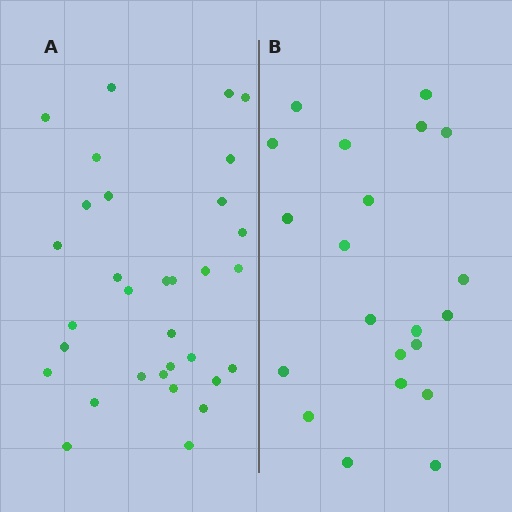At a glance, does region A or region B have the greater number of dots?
Region A (the left region) has more dots.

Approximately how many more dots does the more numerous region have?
Region A has roughly 12 or so more dots than region B.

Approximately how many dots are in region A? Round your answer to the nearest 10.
About 30 dots. (The exact count is 32, which rounds to 30.)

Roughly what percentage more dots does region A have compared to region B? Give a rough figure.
About 50% more.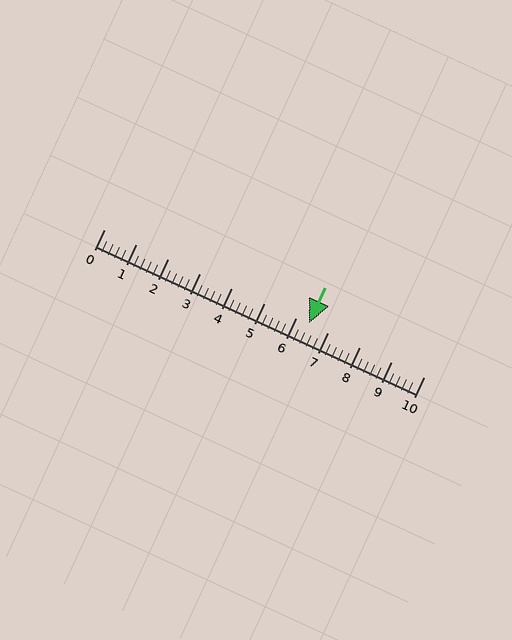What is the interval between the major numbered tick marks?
The major tick marks are spaced 1 units apart.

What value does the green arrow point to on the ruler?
The green arrow points to approximately 6.4.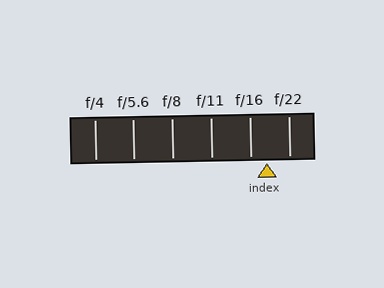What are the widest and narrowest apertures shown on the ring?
The widest aperture shown is f/4 and the narrowest is f/22.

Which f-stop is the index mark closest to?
The index mark is closest to f/16.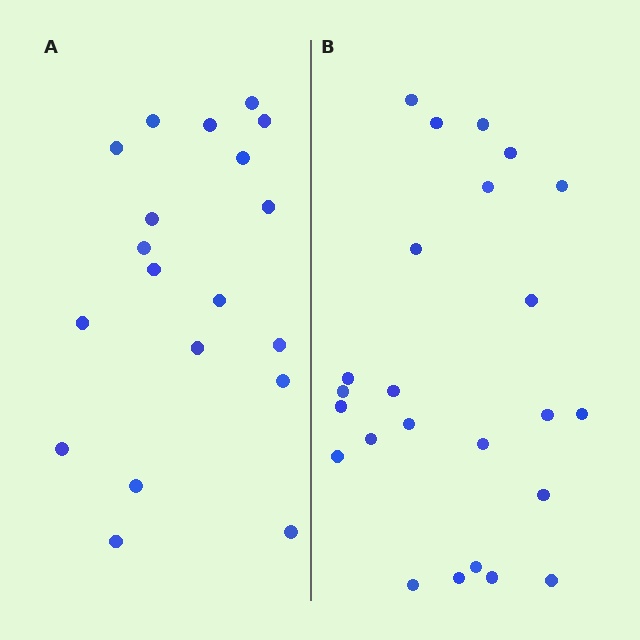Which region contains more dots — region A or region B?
Region B (the right region) has more dots.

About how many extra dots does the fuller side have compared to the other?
Region B has about 5 more dots than region A.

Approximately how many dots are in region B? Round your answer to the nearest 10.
About 20 dots. (The exact count is 24, which rounds to 20.)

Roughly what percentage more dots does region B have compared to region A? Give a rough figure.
About 25% more.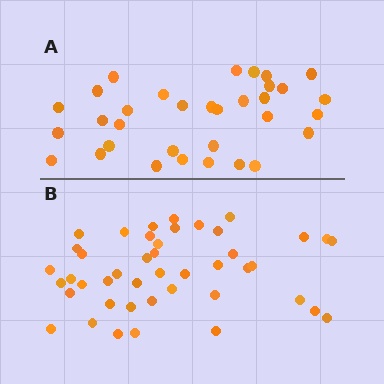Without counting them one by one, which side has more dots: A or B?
Region B (the bottom region) has more dots.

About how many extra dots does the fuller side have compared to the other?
Region B has roughly 12 or so more dots than region A.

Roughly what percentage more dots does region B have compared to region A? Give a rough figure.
About 35% more.